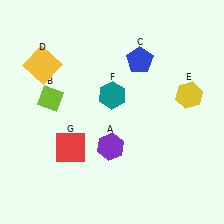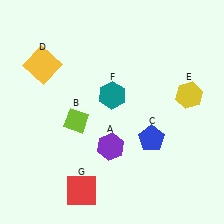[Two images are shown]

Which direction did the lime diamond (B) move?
The lime diamond (B) moved right.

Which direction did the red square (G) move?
The red square (G) moved down.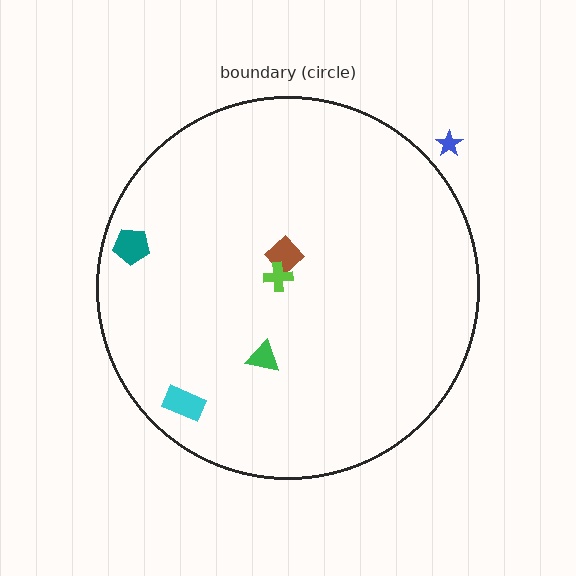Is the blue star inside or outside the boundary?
Outside.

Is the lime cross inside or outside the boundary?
Inside.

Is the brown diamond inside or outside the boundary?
Inside.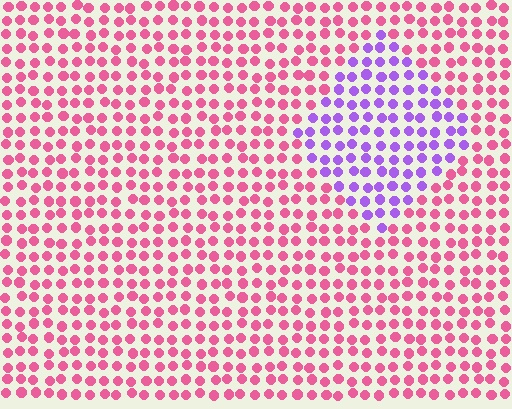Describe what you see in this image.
The image is filled with small pink elements in a uniform arrangement. A diamond-shaped region is visible where the elements are tinted to a slightly different hue, forming a subtle color boundary.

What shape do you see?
I see a diamond.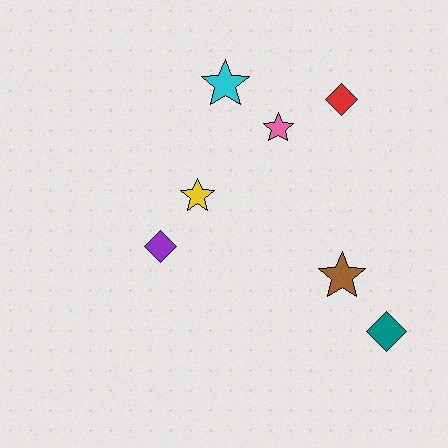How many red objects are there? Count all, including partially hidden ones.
There is 1 red object.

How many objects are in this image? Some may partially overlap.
There are 7 objects.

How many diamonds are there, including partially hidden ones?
There are 3 diamonds.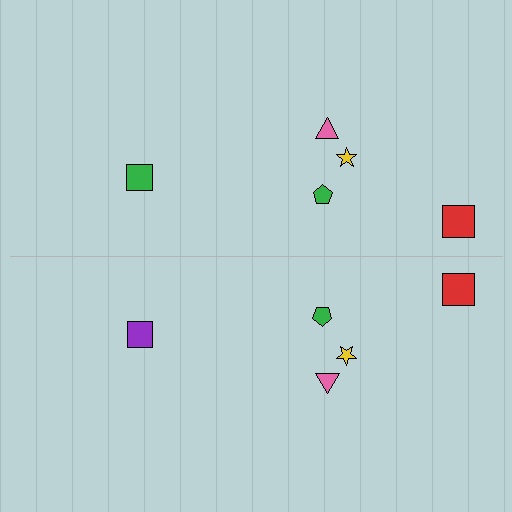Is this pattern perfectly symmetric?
No, the pattern is not perfectly symmetric. The purple square on the bottom side breaks the symmetry — its mirror counterpart is green.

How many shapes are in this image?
There are 10 shapes in this image.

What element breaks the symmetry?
The purple square on the bottom side breaks the symmetry — its mirror counterpart is green.